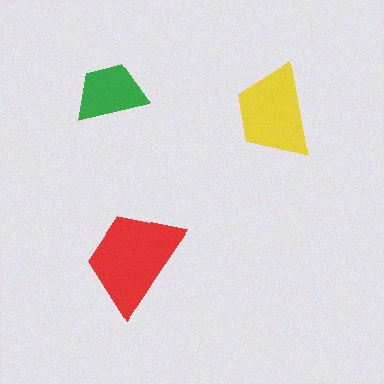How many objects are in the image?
There are 3 objects in the image.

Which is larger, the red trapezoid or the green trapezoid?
The red one.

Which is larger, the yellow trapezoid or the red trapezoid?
The red one.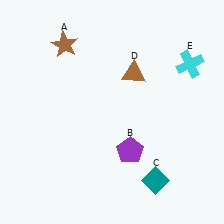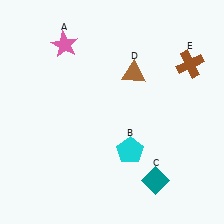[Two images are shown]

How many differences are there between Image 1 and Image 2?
There are 3 differences between the two images.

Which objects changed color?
A changed from brown to pink. B changed from purple to cyan. E changed from cyan to brown.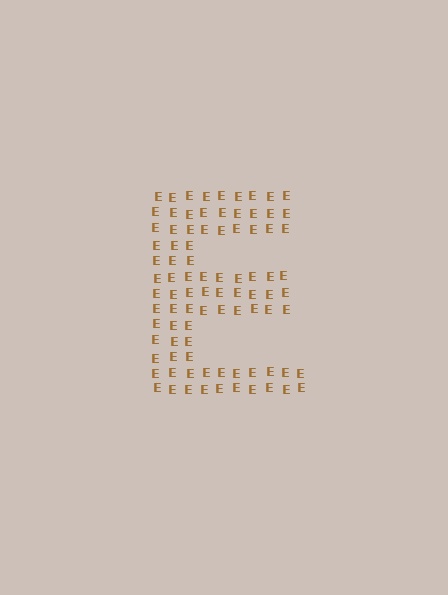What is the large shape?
The large shape is the letter E.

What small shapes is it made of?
It is made of small letter E's.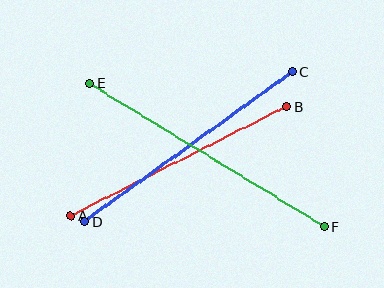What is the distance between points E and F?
The distance is approximately 275 pixels.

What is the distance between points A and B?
The distance is approximately 242 pixels.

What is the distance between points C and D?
The distance is approximately 256 pixels.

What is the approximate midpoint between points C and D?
The midpoint is at approximately (188, 146) pixels.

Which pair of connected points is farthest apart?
Points E and F are farthest apart.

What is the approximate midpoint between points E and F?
The midpoint is at approximately (207, 155) pixels.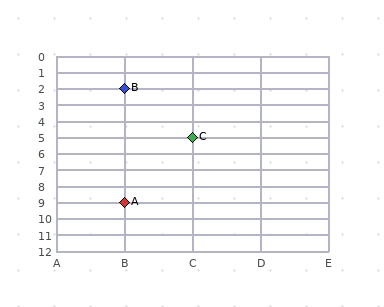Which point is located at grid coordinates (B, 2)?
Point B is at (B, 2).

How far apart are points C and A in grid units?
Points C and A are 1 column and 4 rows apart (about 4.1 grid units diagonally).